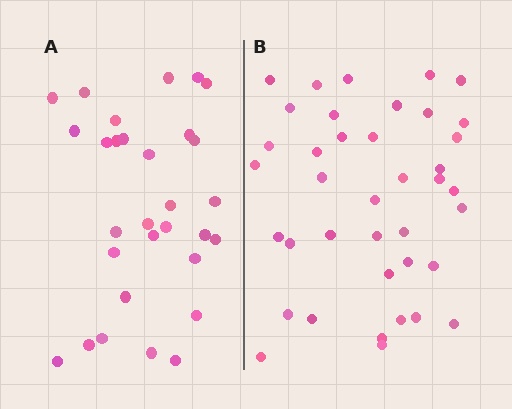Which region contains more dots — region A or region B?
Region B (the right region) has more dots.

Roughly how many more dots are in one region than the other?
Region B has roughly 8 or so more dots than region A.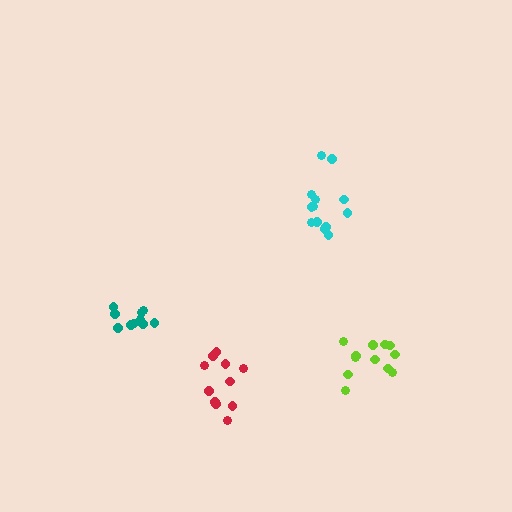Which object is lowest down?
The red cluster is bottommost.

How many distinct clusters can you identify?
There are 4 distinct clusters.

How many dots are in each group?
Group 1: 13 dots, Group 2: 11 dots, Group 3: 12 dots, Group 4: 10 dots (46 total).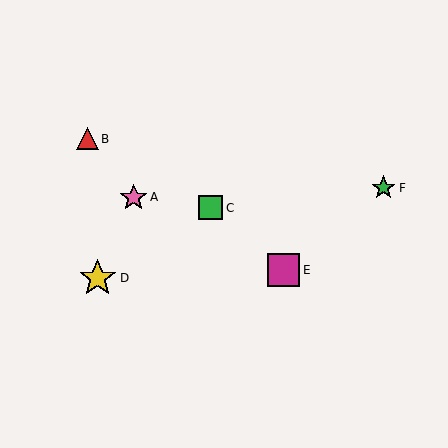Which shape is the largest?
The yellow star (labeled D) is the largest.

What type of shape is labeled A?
Shape A is a pink star.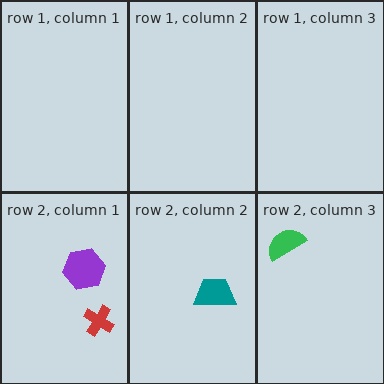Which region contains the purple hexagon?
The row 2, column 1 region.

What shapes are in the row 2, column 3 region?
The green semicircle.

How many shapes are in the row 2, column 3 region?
1.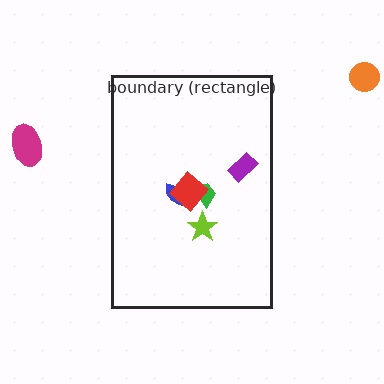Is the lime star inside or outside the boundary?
Inside.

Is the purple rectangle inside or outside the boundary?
Inside.